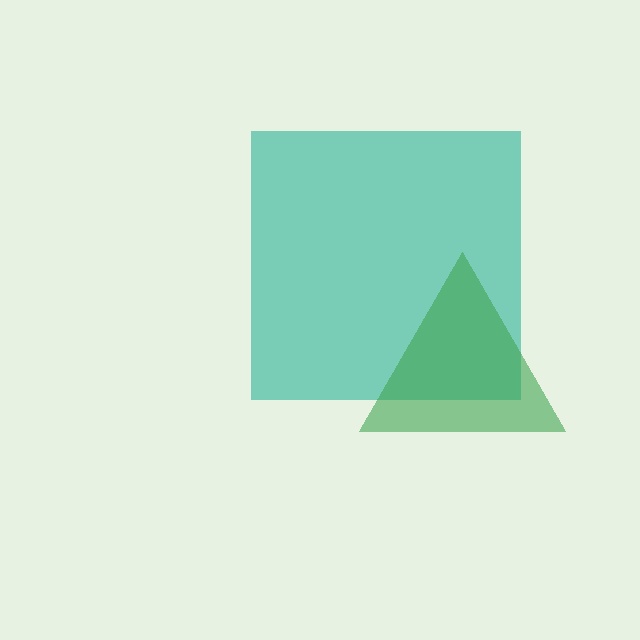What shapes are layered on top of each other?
The layered shapes are: a teal square, a green triangle.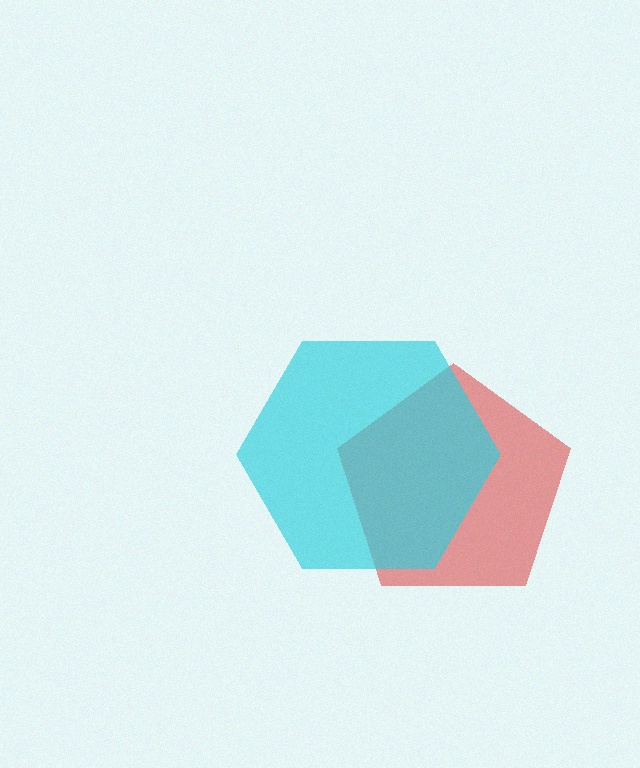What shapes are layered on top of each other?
The layered shapes are: a red pentagon, a cyan hexagon.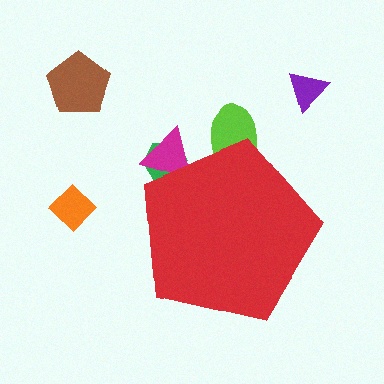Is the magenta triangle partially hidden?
Yes, the magenta triangle is partially hidden behind the red pentagon.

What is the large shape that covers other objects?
A red pentagon.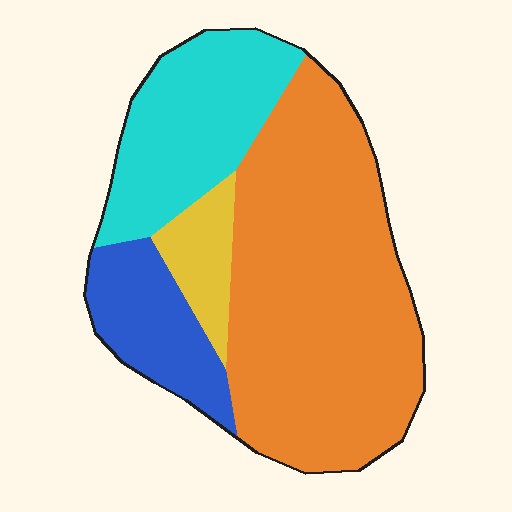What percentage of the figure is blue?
Blue takes up less than a quarter of the figure.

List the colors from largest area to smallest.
From largest to smallest: orange, cyan, blue, yellow.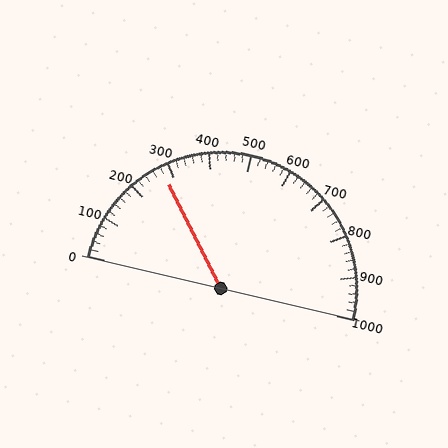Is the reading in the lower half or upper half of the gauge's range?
The reading is in the lower half of the range (0 to 1000).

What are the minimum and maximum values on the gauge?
The gauge ranges from 0 to 1000.